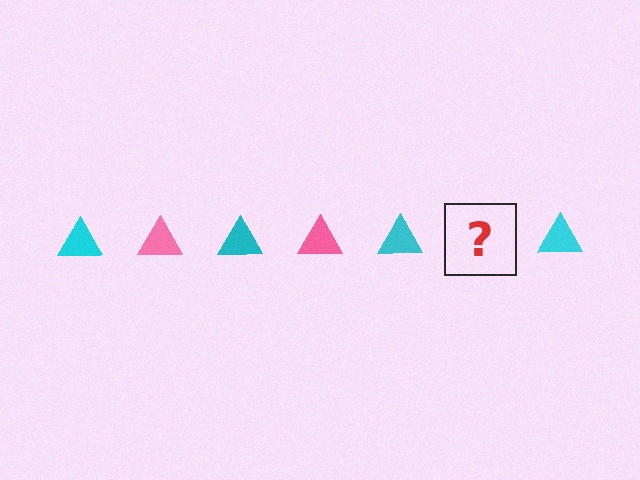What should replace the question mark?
The question mark should be replaced with a pink triangle.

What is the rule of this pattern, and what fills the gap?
The rule is that the pattern cycles through cyan, pink triangles. The gap should be filled with a pink triangle.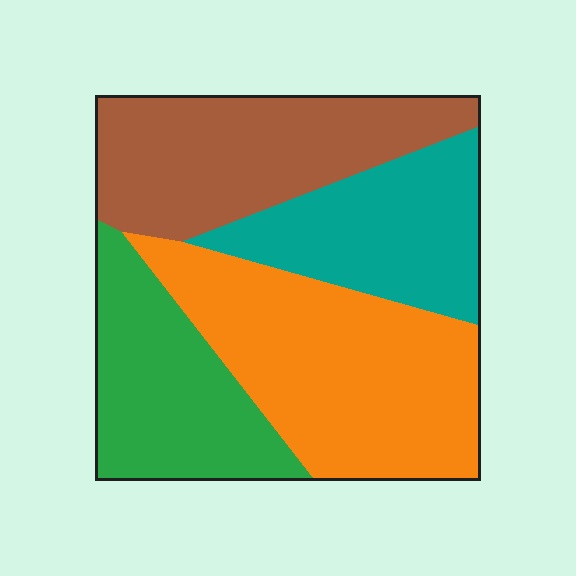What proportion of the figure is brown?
Brown covers 26% of the figure.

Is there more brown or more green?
Brown.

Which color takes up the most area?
Orange, at roughly 35%.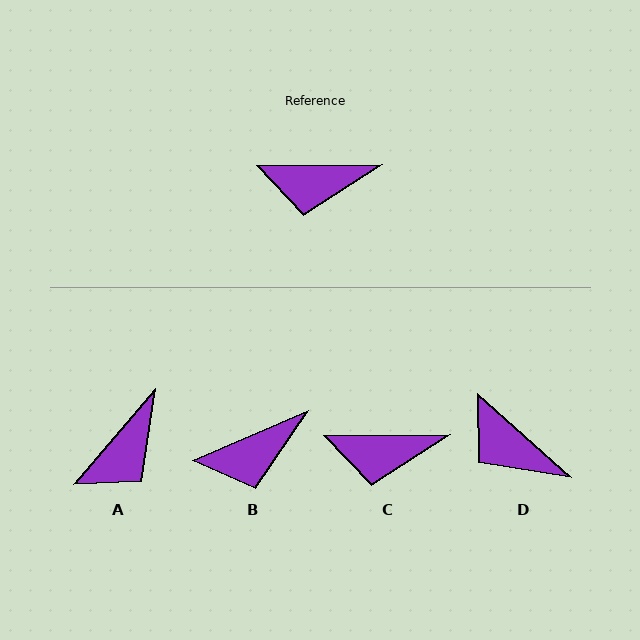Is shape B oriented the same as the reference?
No, it is off by about 22 degrees.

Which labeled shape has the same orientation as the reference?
C.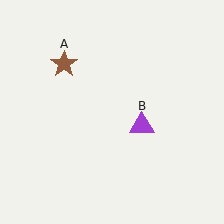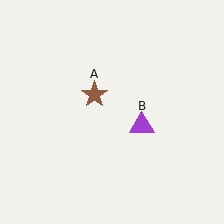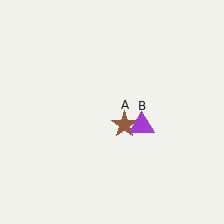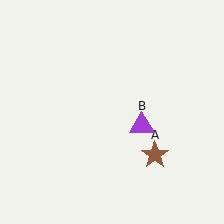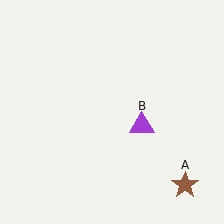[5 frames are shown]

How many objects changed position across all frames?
1 object changed position: brown star (object A).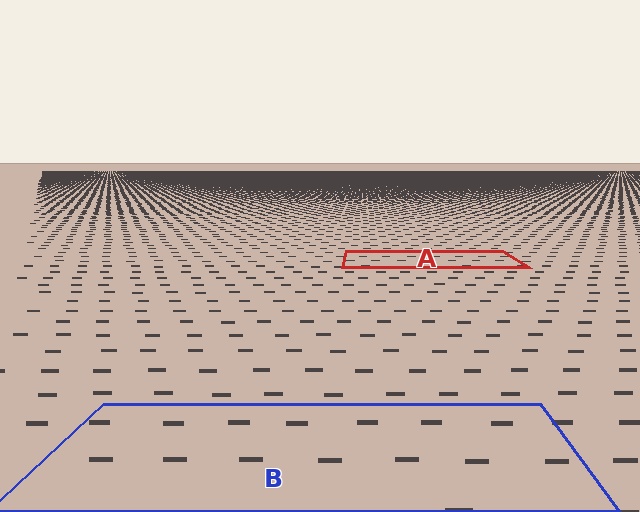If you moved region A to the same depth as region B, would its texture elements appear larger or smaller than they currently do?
They would appear larger. At a closer depth, the same texture elements are projected at a bigger on-screen size.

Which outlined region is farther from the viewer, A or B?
Region A is farther from the viewer — the texture elements inside it appear smaller and more densely packed.